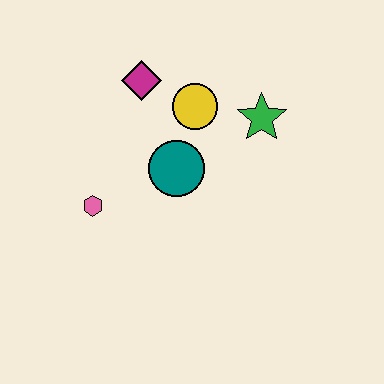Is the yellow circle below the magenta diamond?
Yes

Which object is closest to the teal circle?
The yellow circle is closest to the teal circle.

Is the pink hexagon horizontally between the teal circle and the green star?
No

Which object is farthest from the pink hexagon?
The green star is farthest from the pink hexagon.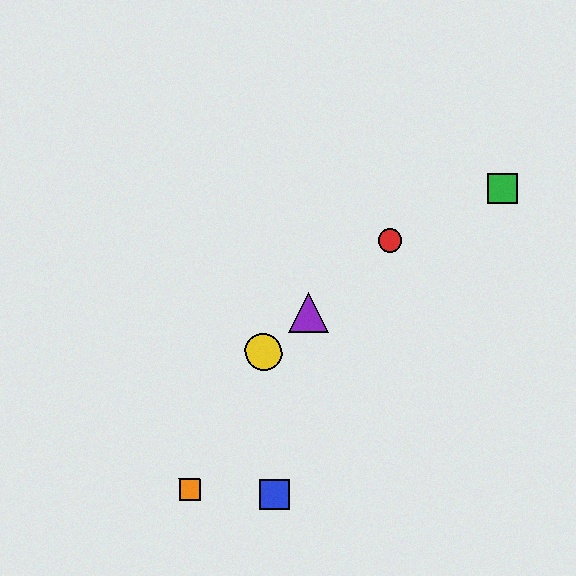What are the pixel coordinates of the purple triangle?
The purple triangle is at (309, 312).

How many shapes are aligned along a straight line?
3 shapes (the red circle, the yellow circle, the purple triangle) are aligned along a straight line.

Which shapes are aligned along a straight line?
The red circle, the yellow circle, the purple triangle are aligned along a straight line.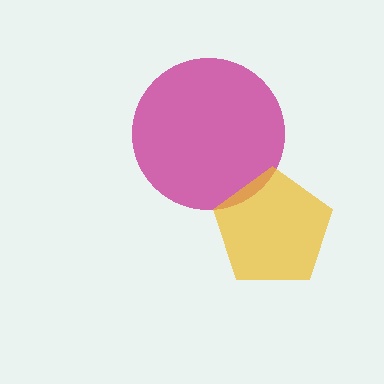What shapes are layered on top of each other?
The layered shapes are: a magenta circle, a yellow pentagon.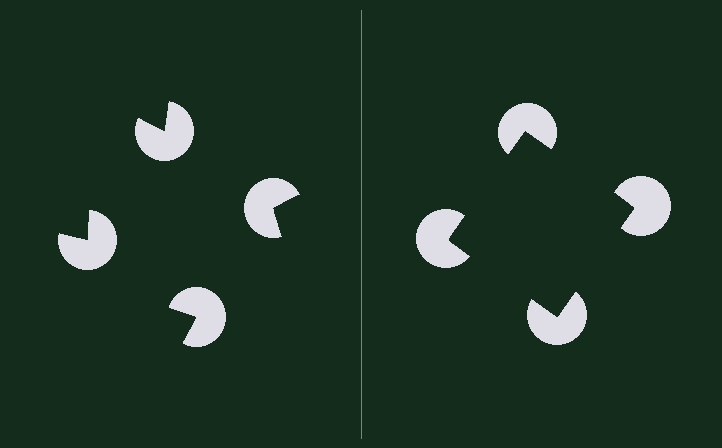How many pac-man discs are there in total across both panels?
8 — 4 on each side.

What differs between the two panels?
The pac-man discs are positioned identically on both sides; only the wedge orientations differ. On the right they align to a square; on the left they are misaligned.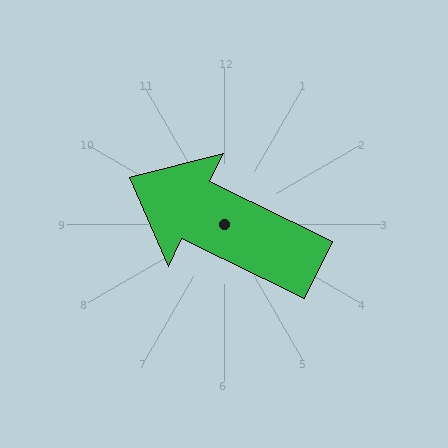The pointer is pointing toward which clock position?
Roughly 10 o'clock.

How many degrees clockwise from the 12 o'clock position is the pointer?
Approximately 296 degrees.